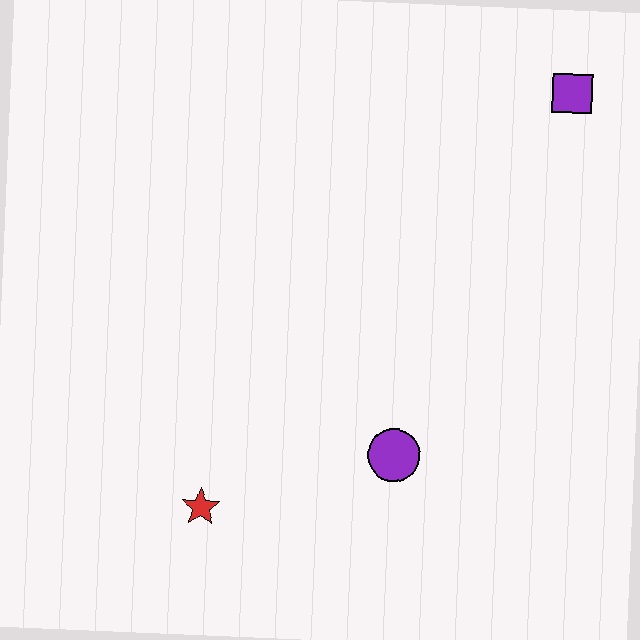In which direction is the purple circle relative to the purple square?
The purple circle is below the purple square.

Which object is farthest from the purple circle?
The purple square is farthest from the purple circle.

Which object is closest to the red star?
The purple circle is closest to the red star.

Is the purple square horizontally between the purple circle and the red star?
No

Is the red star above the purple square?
No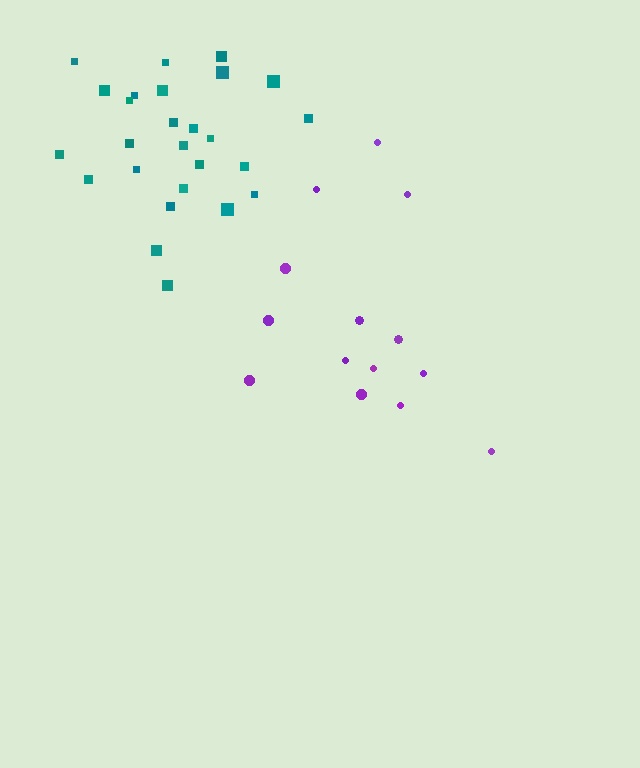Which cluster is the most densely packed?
Teal.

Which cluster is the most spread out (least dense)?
Purple.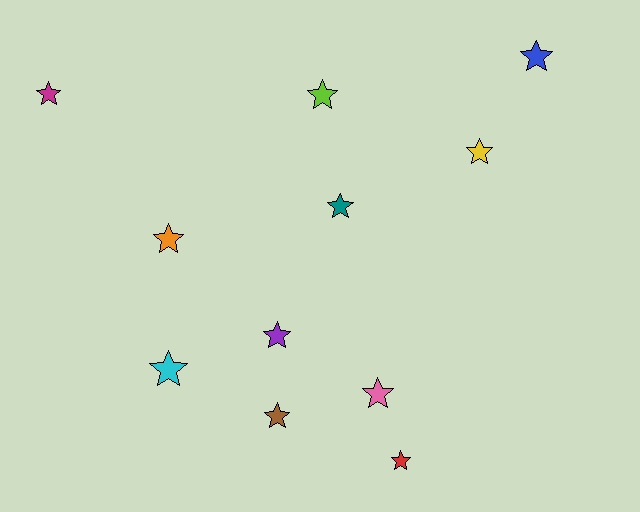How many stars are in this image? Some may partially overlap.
There are 11 stars.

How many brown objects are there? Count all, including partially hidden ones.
There is 1 brown object.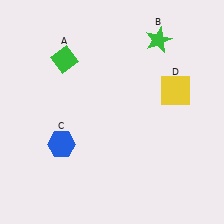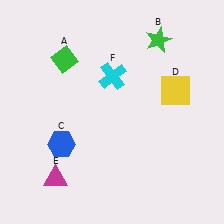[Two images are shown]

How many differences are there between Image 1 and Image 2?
There are 2 differences between the two images.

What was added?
A magenta triangle (E), a cyan cross (F) were added in Image 2.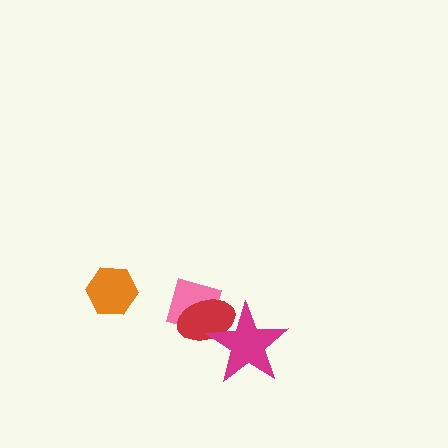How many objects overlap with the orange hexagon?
0 objects overlap with the orange hexagon.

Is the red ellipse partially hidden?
Yes, it is partially covered by another shape.